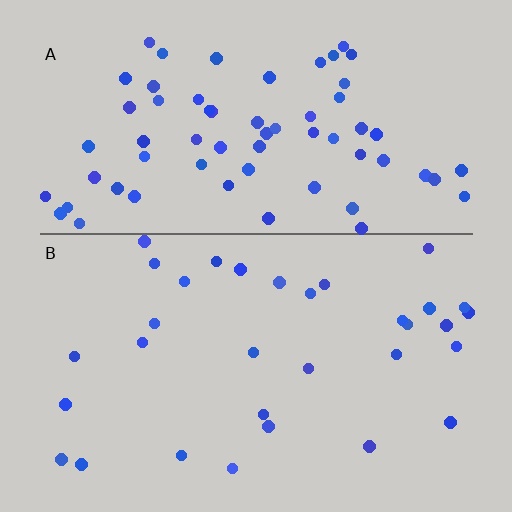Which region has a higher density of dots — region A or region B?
A (the top).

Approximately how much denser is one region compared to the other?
Approximately 2.0× — region A over region B.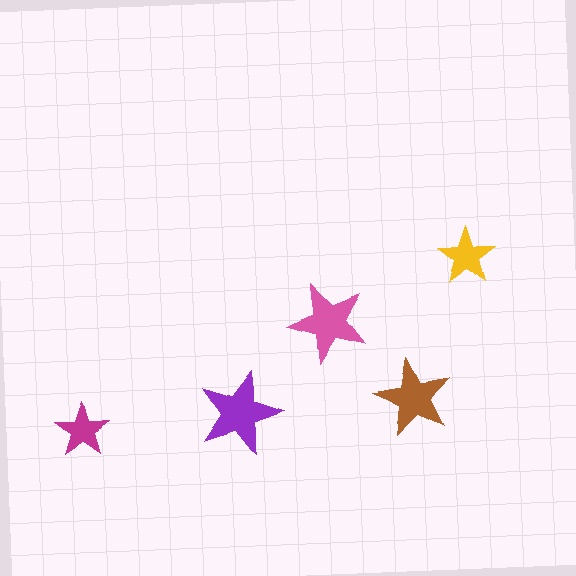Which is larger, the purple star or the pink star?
The purple one.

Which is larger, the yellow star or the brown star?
The brown one.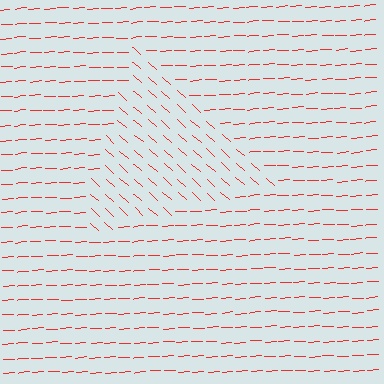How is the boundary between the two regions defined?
The boundary is defined purely by a change in line orientation (approximately 45 degrees difference). All lines are the same color and thickness.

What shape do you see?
I see a triangle.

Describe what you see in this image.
The image is filled with small red line segments. A triangle region in the image has lines oriented differently from the surrounding lines, creating a visible texture boundary.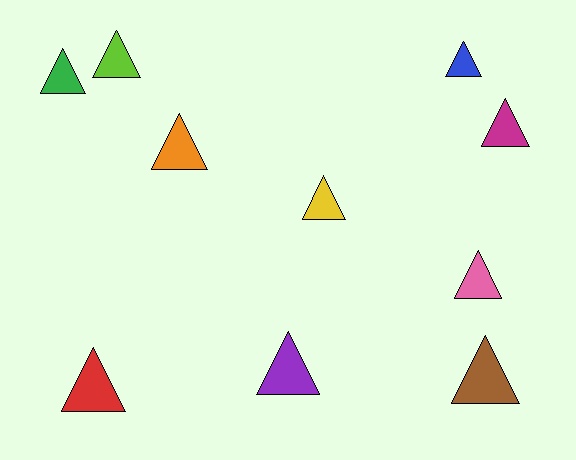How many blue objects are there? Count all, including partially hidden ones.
There is 1 blue object.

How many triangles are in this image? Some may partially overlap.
There are 10 triangles.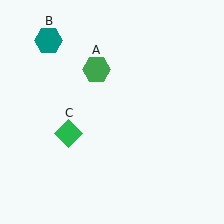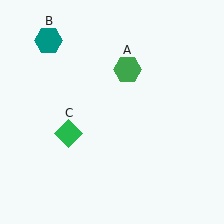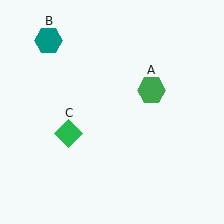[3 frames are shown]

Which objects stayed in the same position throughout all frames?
Teal hexagon (object B) and green diamond (object C) remained stationary.